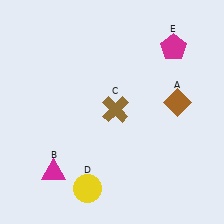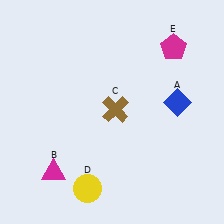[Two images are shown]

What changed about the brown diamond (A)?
In Image 1, A is brown. In Image 2, it changed to blue.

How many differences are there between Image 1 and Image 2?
There is 1 difference between the two images.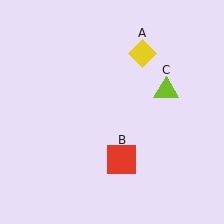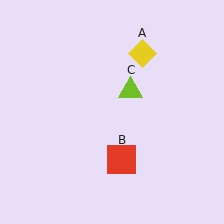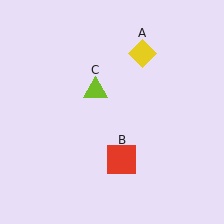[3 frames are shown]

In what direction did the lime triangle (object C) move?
The lime triangle (object C) moved left.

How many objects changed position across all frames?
1 object changed position: lime triangle (object C).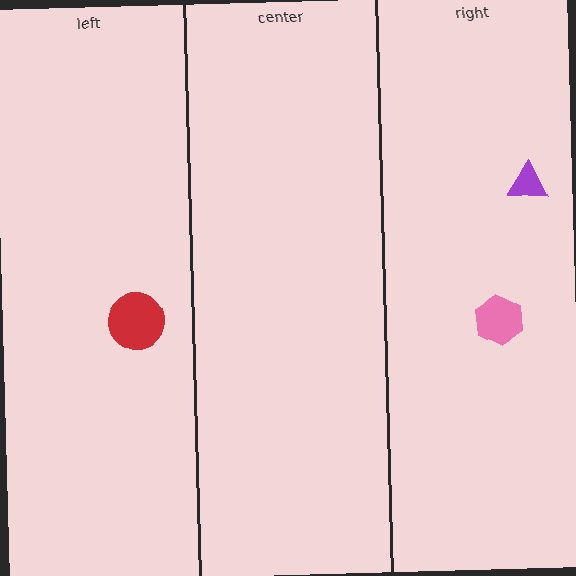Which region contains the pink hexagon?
The right region.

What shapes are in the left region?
The red circle.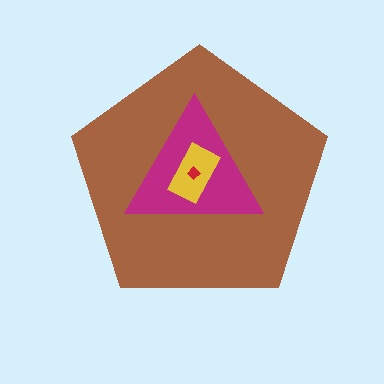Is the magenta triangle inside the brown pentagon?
Yes.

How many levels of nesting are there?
4.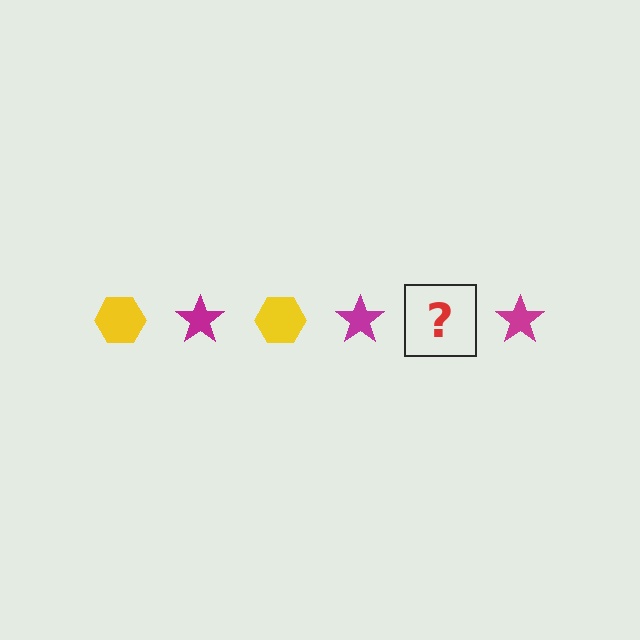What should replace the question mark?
The question mark should be replaced with a yellow hexagon.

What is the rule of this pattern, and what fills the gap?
The rule is that the pattern alternates between yellow hexagon and magenta star. The gap should be filled with a yellow hexagon.